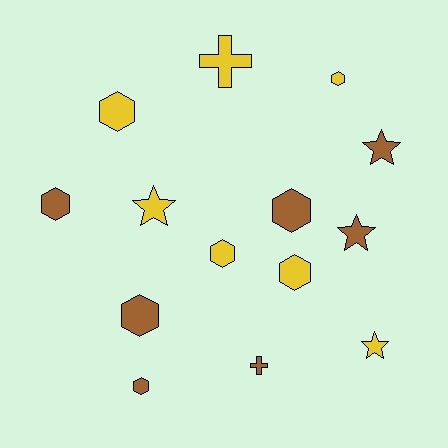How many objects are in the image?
There are 14 objects.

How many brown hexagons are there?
There are 4 brown hexagons.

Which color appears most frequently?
Brown, with 7 objects.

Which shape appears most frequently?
Hexagon, with 8 objects.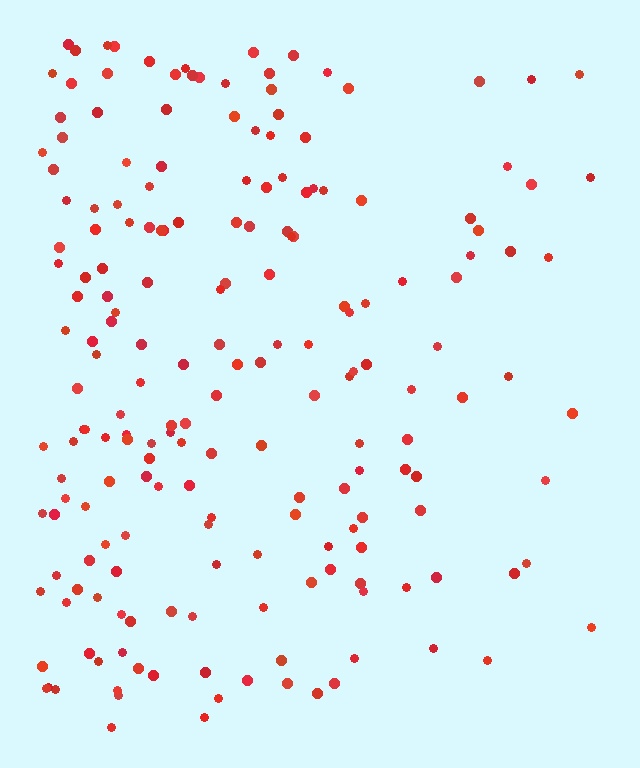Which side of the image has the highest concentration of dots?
The left.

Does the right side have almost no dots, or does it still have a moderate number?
Still a moderate number, just noticeably fewer than the left.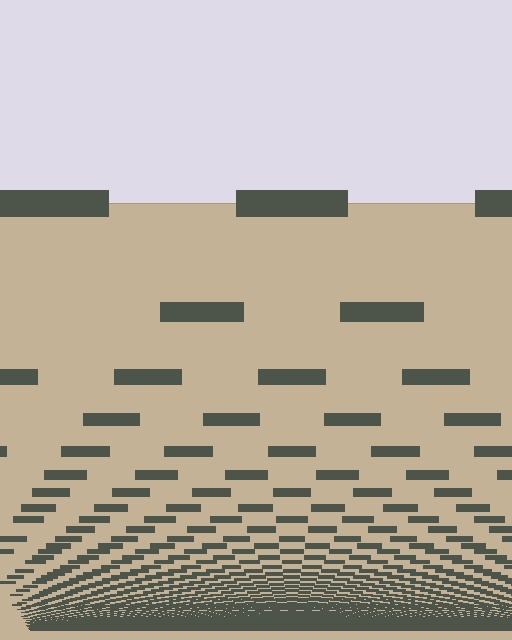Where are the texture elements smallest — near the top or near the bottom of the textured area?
Near the bottom.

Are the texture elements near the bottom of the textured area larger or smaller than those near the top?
Smaller. The gradient is inverted — elements near the bottom are smaller and denser.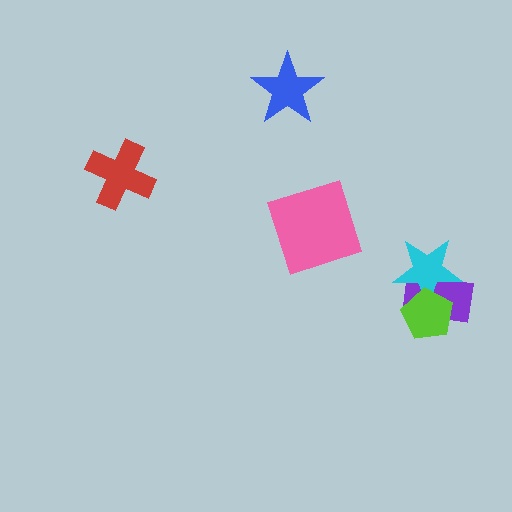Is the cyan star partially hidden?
Yes, it is partially covered by another shape.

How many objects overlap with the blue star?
0 objects overlap with the blue star.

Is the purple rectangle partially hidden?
Yes, it is partially covered by another shape.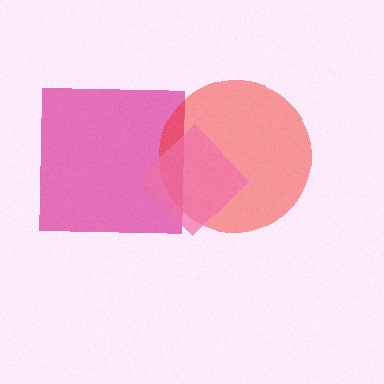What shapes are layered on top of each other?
The layered shapes are: a magenta square, a red circle, a pink diamond.